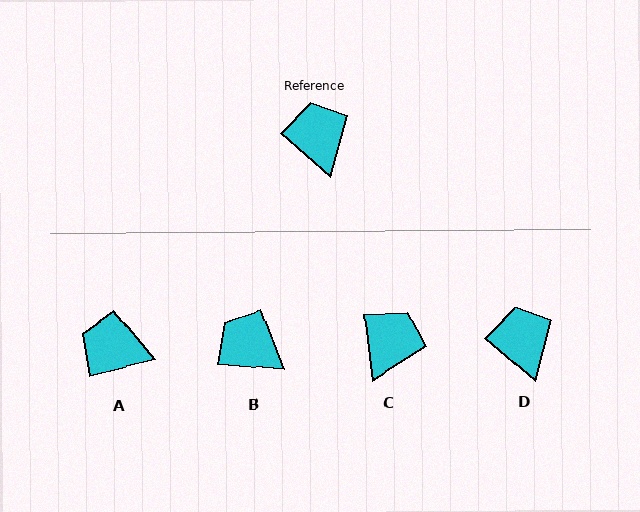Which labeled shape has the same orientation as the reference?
D.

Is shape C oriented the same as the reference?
No, it is off by about 43 degrees.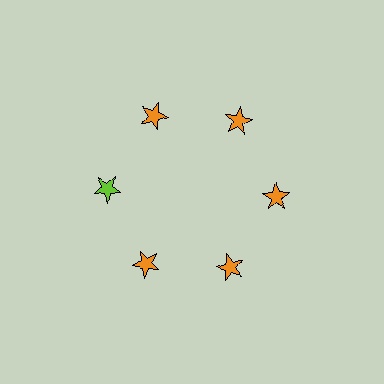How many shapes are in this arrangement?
There are 6 shapes arranged in a ring pattern.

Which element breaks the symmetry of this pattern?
The lime star at roughly the 9 o'clock position breaks the symmetry. All other shapes are orange stars.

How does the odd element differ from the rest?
It has a different color: lime instead of orange.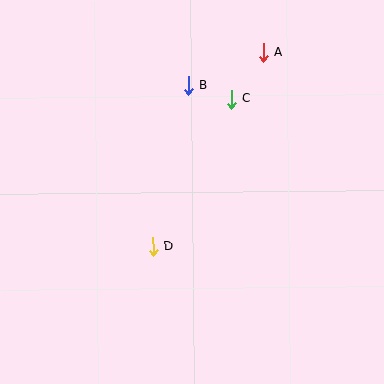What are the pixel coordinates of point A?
Point A is at (263, 53).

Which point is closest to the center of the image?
Point D at (153, 247) is closest to the center.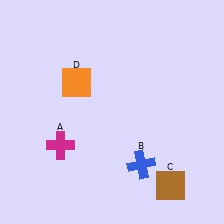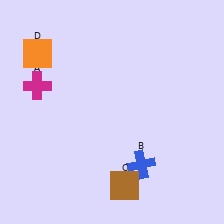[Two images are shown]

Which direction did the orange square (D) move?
The orange square (D) moved left.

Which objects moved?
The objects that moved are: the magenta cross (A), the brown square (C), the orange square (D).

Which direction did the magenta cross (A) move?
The magenta cross (A) moved up.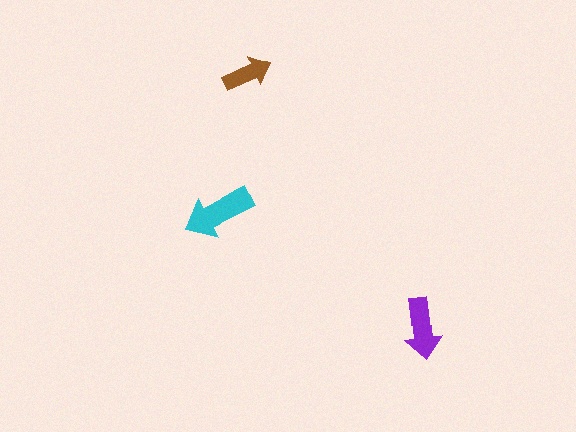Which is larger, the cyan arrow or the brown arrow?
The cyan one.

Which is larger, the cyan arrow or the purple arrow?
The cyan one.